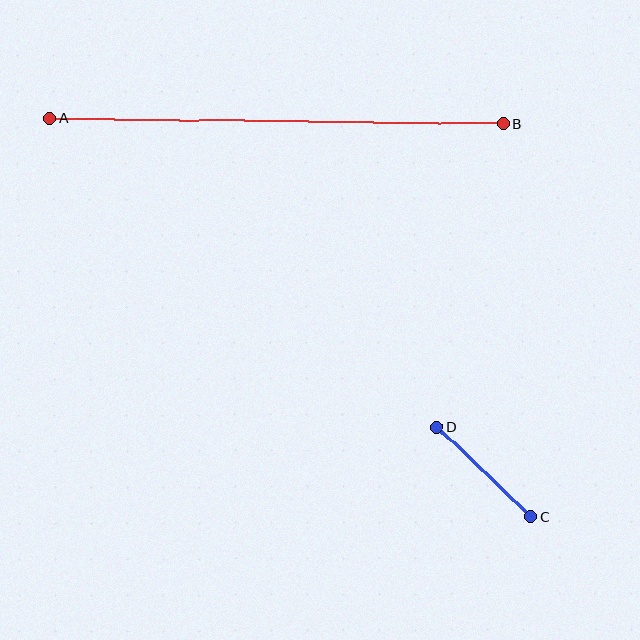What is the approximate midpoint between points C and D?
The midpoint is at approximately (484, 472) pixels.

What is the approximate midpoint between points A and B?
The midpoint is at approximately (277, 121) pixels.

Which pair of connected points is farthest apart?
Points A and B are farthest apart.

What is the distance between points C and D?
The distance is approximately 129 pixels.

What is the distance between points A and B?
The distance is approximately 454 pixels.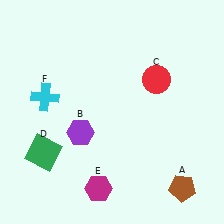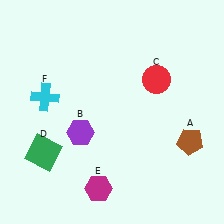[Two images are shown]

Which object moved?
The brown pentagon (A) moved up.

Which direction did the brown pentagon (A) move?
The brown pentagon (A) moved up.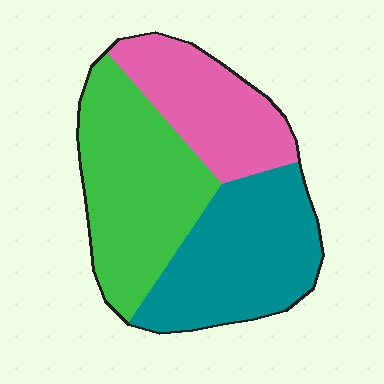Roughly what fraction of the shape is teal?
Teal takes up about three eighths (3/8) of the shape.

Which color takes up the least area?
Pink, at roughly 25%.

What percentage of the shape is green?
Green takes up about three eighths (3/8) of the shape.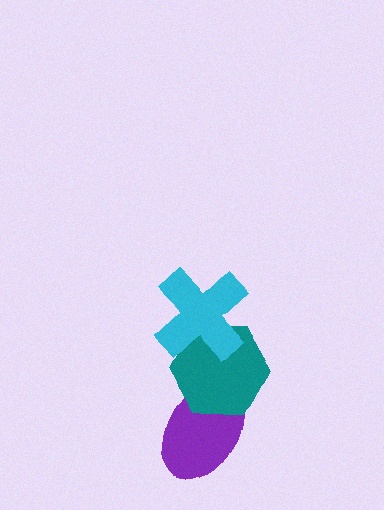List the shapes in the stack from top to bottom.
From top to bottom: the cyan cross, the teal hexagon, the purple ellipse.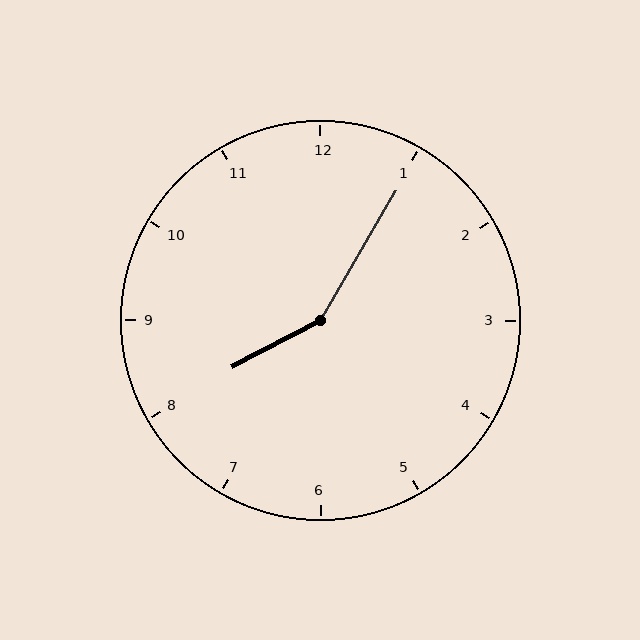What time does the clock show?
8:05.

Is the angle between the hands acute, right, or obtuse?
It is obtuse.